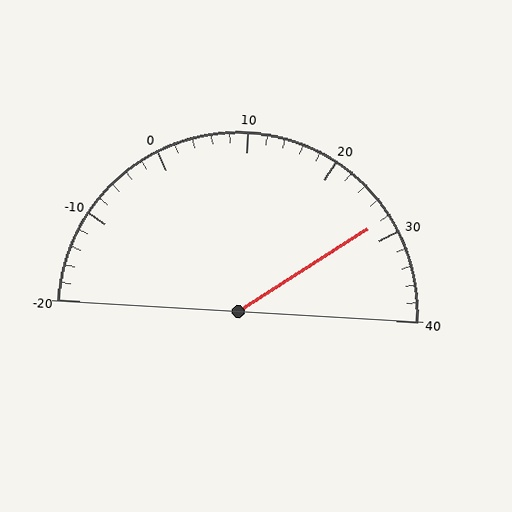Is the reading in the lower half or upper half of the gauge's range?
The reading is in the upper half of the range (-20 to 40).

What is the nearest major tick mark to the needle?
The nearest major tick mark is 30.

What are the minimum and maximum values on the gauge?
The gauge ranges from -20 to 40.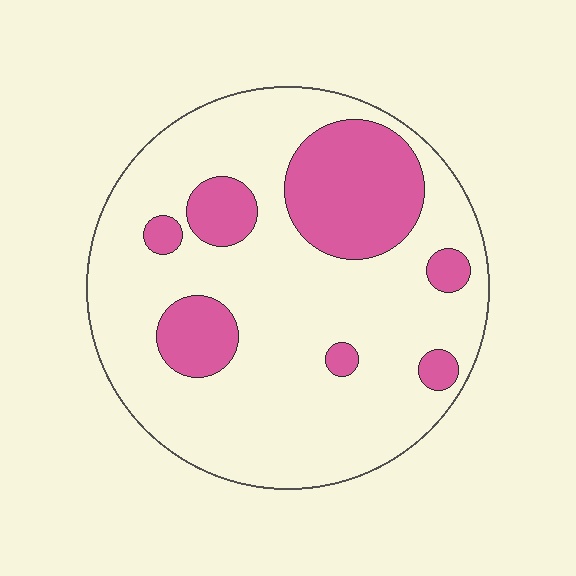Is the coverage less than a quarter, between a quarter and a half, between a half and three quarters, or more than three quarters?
Less than a quarter.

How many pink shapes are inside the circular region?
7.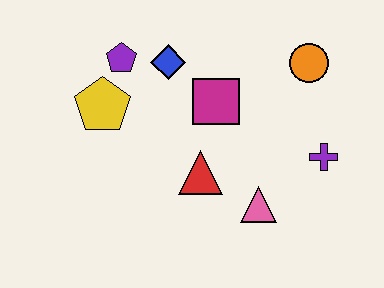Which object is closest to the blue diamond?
The purple pentagon is closest to the blue diamond.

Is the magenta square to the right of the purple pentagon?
Yes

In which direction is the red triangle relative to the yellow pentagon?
The red triangle is to the right of the yellow pentagon.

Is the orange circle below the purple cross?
No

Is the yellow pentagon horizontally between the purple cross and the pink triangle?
No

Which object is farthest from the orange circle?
The yellow pentagon is farthest from the orange circle.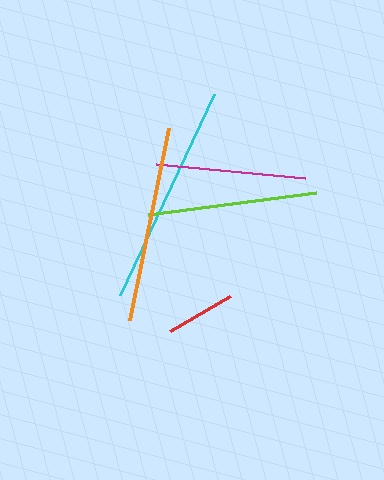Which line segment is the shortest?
The red line is the shortest at approximately 70 pixels.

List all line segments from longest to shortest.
From longest to shortest: cyan, orange, lime, magenta, red.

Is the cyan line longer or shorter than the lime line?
The cyan line is longer than the lime line.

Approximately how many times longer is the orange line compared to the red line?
The orange line is approximately 2.8 times the length of the red line.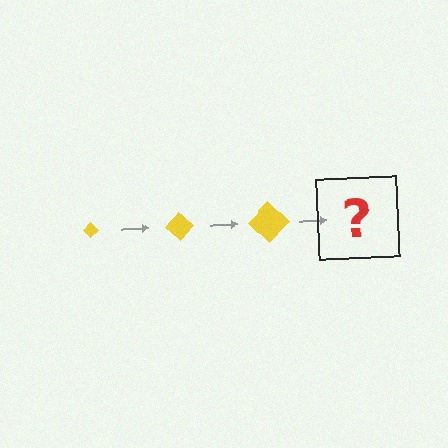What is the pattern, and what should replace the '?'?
The pattern is that the diamond gets progressively larger each step. The '?' should be a yellow diamond, larger than the previous one.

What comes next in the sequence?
The next element should be a yellow diamond, larger than the previous one.